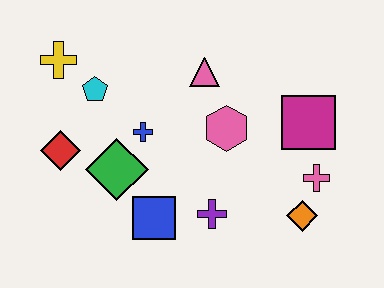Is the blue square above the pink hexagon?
No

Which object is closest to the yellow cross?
The cyan pentagon is closest to the yellow cross.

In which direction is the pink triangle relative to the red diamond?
The pink triangle is to the right of the red diamond.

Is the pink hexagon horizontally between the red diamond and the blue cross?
No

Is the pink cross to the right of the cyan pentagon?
Yes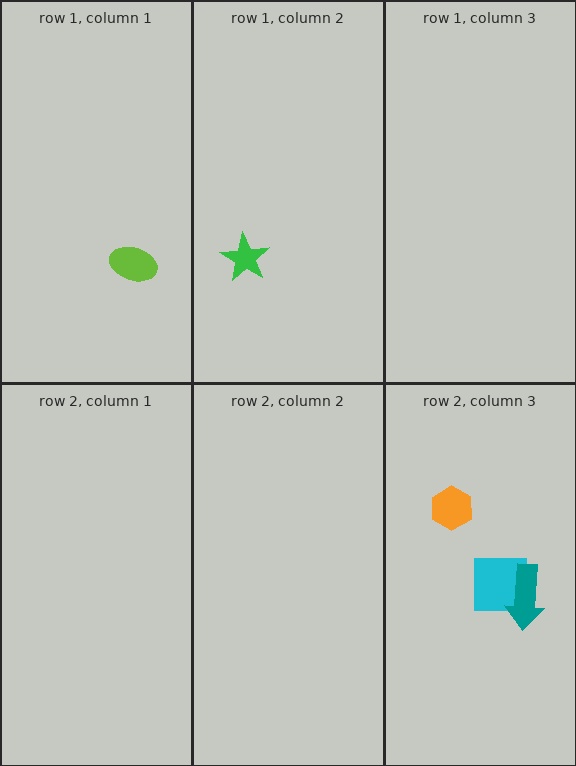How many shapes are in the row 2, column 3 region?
3.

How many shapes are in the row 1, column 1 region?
1.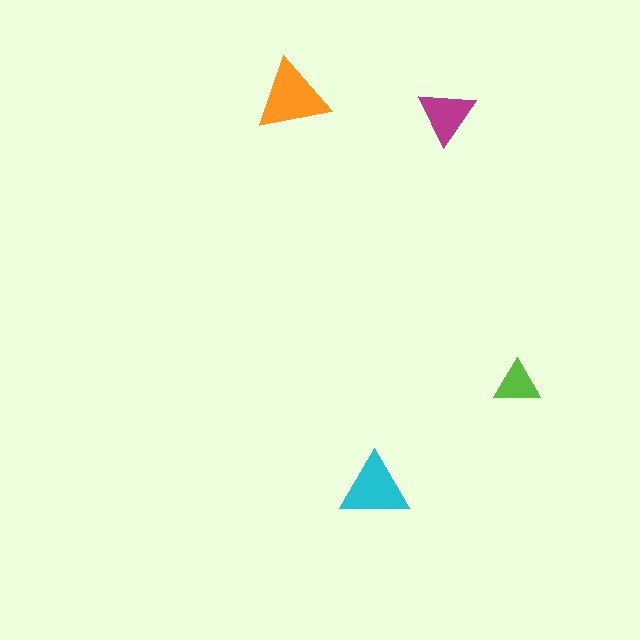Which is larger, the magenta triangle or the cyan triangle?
The cyan one.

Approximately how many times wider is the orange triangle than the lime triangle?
About 1.5 times wider.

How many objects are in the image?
There are 4 objects in the image.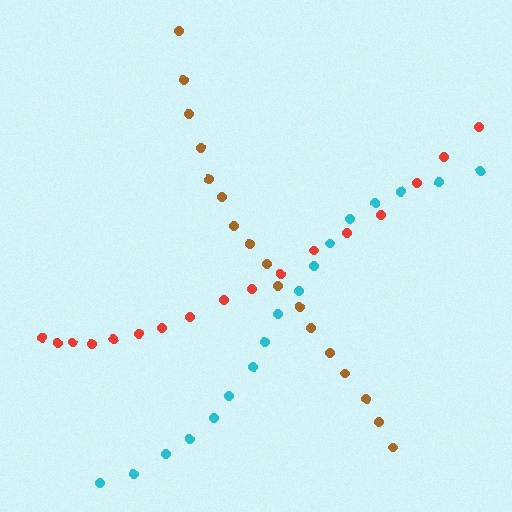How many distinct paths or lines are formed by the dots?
There are 3 distinct paths.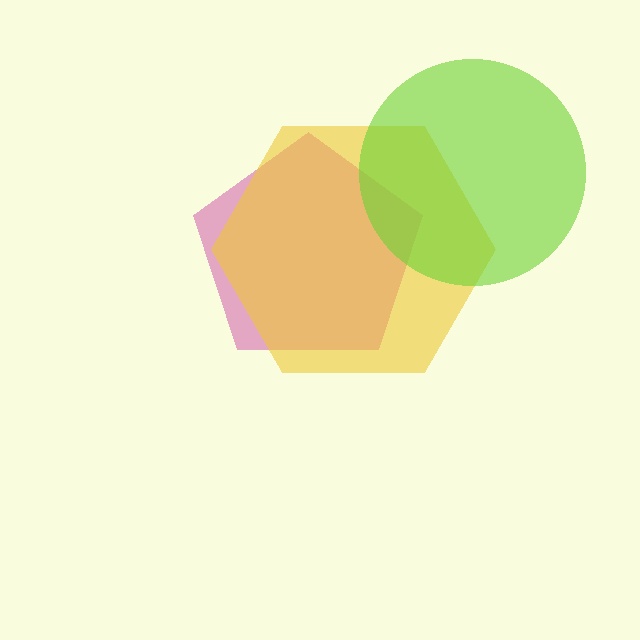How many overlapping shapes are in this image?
There are 3 overlapping shapes in the image.